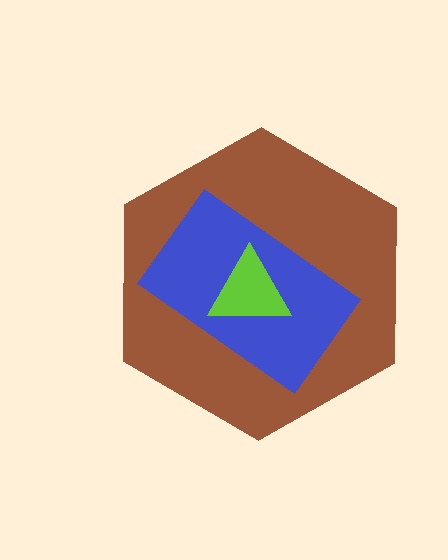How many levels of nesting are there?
3.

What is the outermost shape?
The brown hexagon.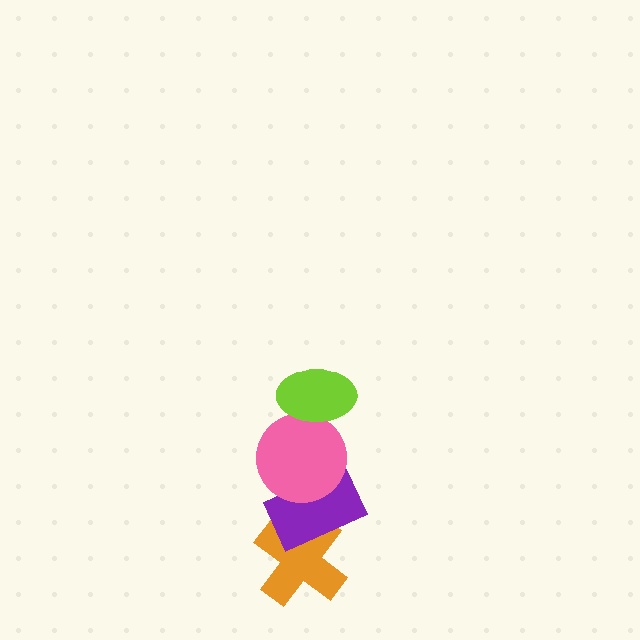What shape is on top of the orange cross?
The purple rectangle is on top of the orange cross.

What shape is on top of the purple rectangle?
The pink circle is on top of the purple rectangle.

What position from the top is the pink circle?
The pink circle is 2nd from the top.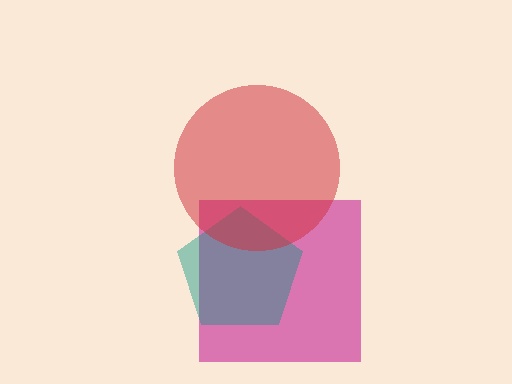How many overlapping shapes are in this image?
There are 3 overlapping shapes in the image.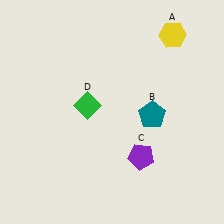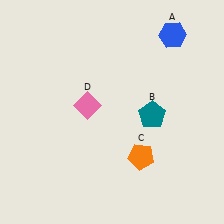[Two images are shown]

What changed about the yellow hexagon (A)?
In Image 1, A is yellow. In Image 2, it changed to blue.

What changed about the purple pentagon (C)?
In Image 1, C is purple. In Image 2, it changed to orange.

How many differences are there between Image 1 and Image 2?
There are 3 differences between the two images.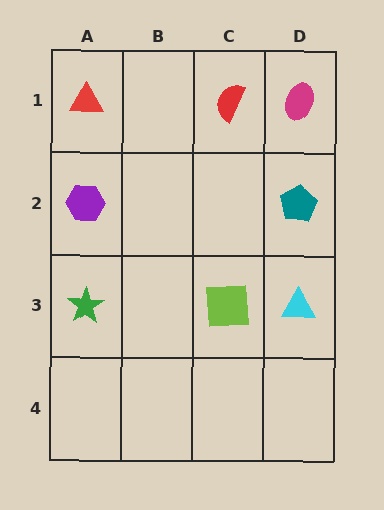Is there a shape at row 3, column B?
No, that cell is empty.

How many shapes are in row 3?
3 shapes.